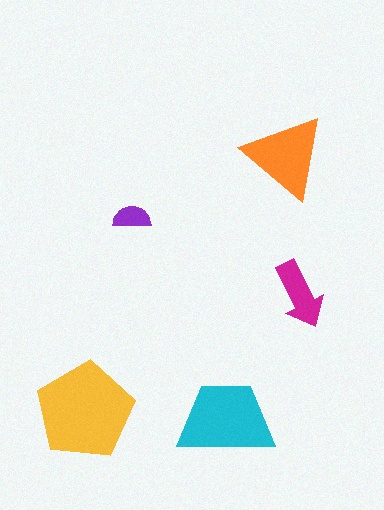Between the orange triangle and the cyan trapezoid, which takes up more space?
The cyan trapezoid.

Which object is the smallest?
The purple semicircle.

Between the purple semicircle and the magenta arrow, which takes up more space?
The magenta arrow.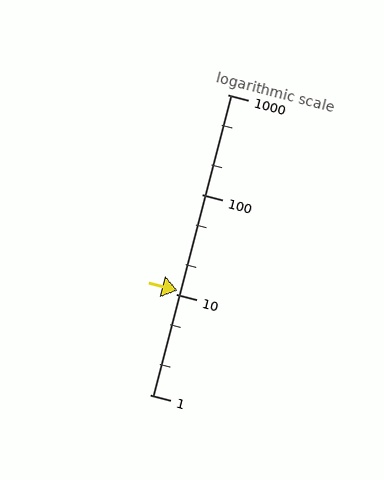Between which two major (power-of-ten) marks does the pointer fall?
The pointer is between 10 and 100.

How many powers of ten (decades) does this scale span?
The scale spans 3 decades, from 1 to 1000.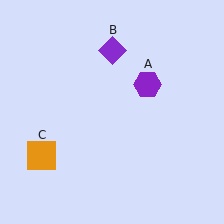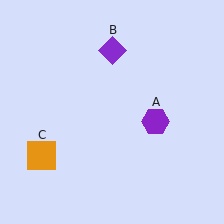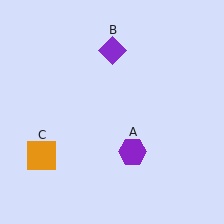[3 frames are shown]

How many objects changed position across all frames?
1 object changed position: purple hexagon (object A).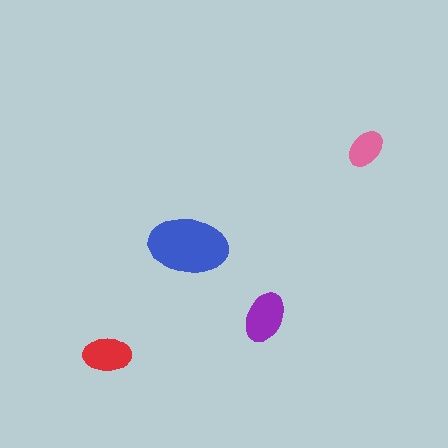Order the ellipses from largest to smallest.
the blue one, the purple one, the red one, the pink one.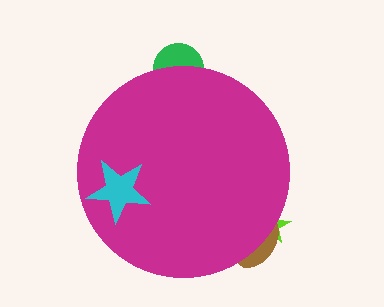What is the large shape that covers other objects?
A magenta circle.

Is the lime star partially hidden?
Yes, the lime star is partially hidden behind the magenta circle.